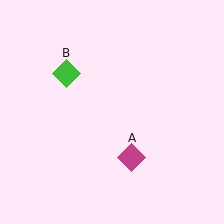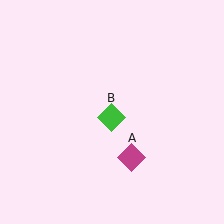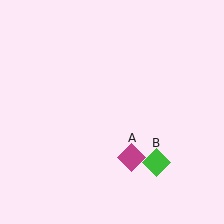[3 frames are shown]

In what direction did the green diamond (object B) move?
The green diamond (object B) moved down and to the right.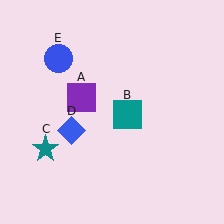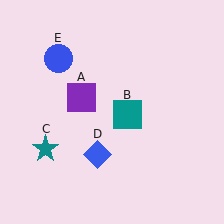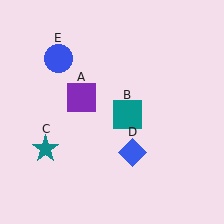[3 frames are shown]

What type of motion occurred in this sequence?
The blue diamond (object D) rotated counterclockwise around the center of the scene.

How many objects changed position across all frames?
1 object changed position: blue diamond (object D).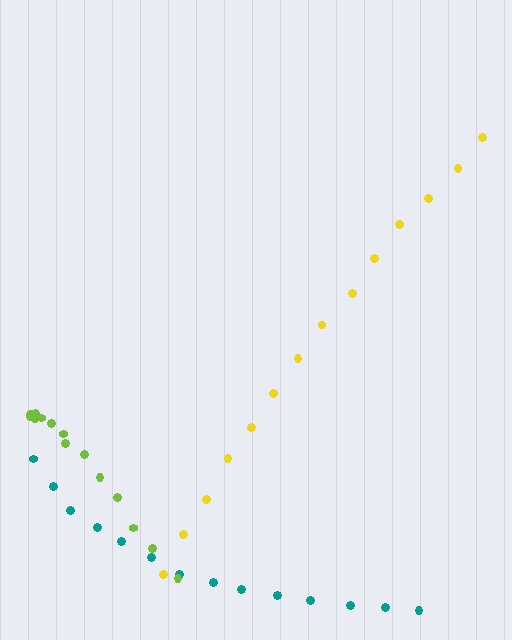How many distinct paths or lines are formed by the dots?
There are 3 distinct paths.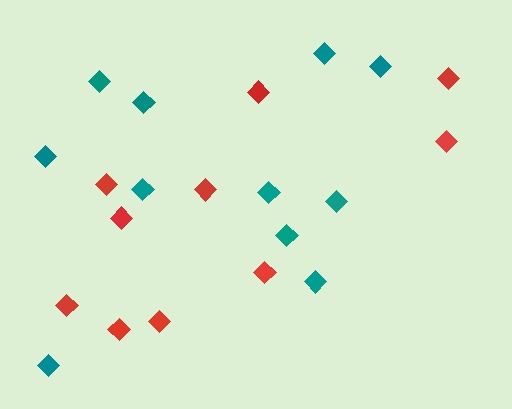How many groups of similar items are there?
There are 2 groups: one group of teal diamonds (11) and one group of red diamonds (10).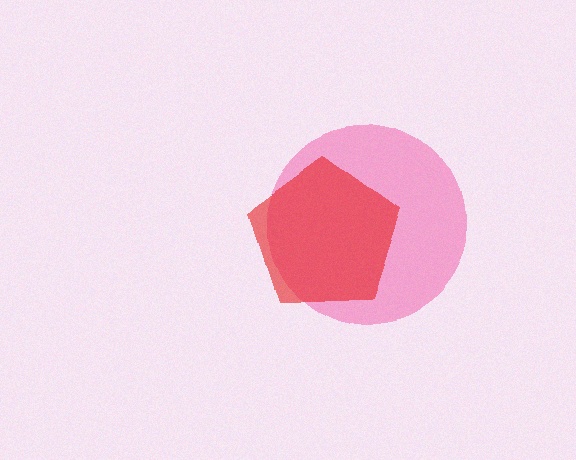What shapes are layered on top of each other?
The layered shapes are: a pink circle, a red pentagon.